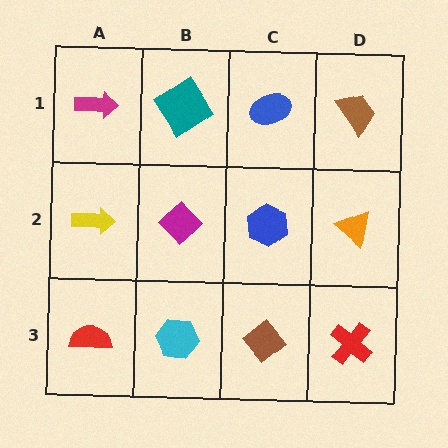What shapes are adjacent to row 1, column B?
A magenta diamond (row 2, column B), a magenta arrow (row 1, column A), a blue ellipse (row 1, column C).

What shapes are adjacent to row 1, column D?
An orange triangle (row 2, column D), a blue ellipse (row 1, column C).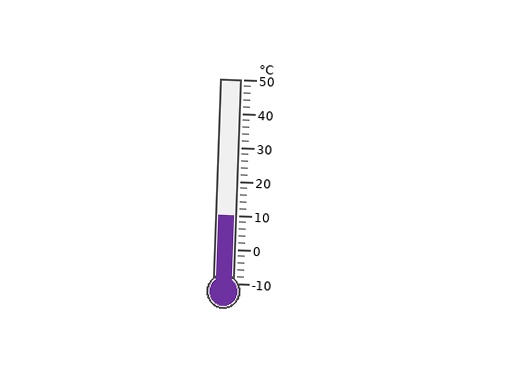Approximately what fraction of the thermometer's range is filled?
The thermometer is filled to approximately 35% of its range.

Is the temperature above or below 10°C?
The temperature is at 10°C.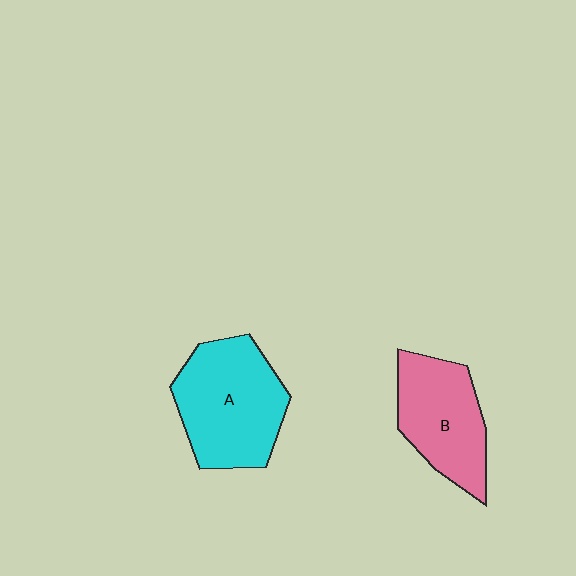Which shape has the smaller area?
Shape B (pink).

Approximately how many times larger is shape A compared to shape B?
Approximately 1.3 times.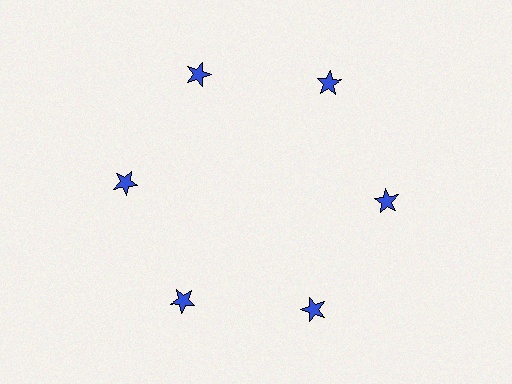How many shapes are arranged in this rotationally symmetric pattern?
There are 6 shapes, arranged in 6 groups of 1.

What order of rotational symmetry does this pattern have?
This pattern has 6-fold rotational symmetry.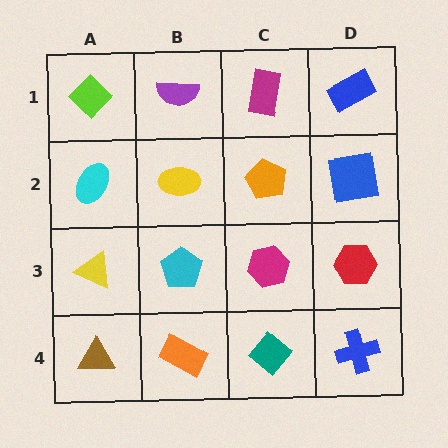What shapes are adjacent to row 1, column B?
A yellow ellipse (row 2, column B), a lime diamond (row 1, column A), a magenta rectangle (row 1, column C).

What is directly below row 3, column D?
A blue cross.